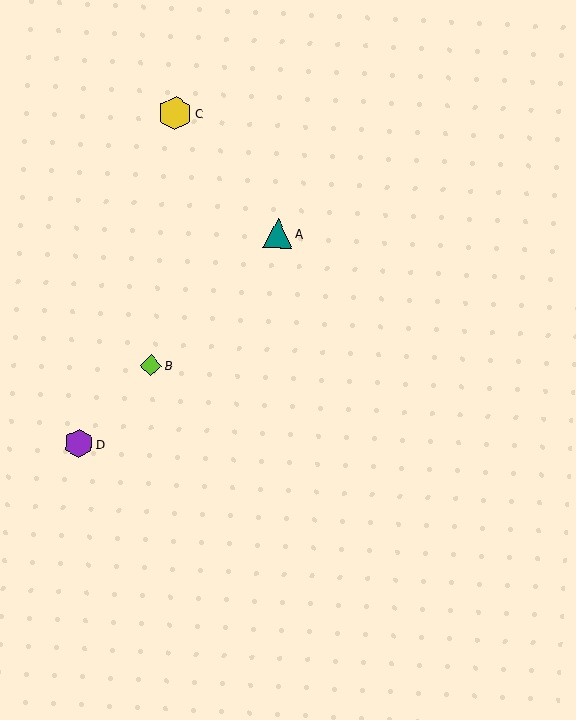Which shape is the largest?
The yellow hexagon (labeled C) is the largest.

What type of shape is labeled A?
Shape A is a teal triangle.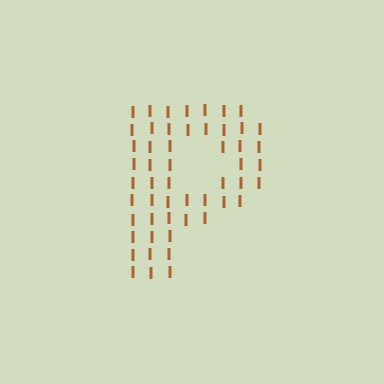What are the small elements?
The small elements are letter I's.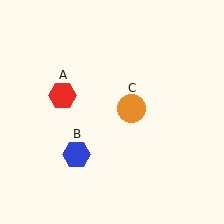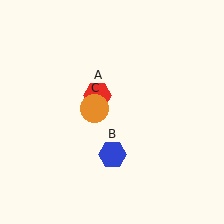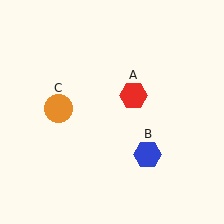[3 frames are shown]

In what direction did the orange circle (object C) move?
The orange circle (object C) moved left.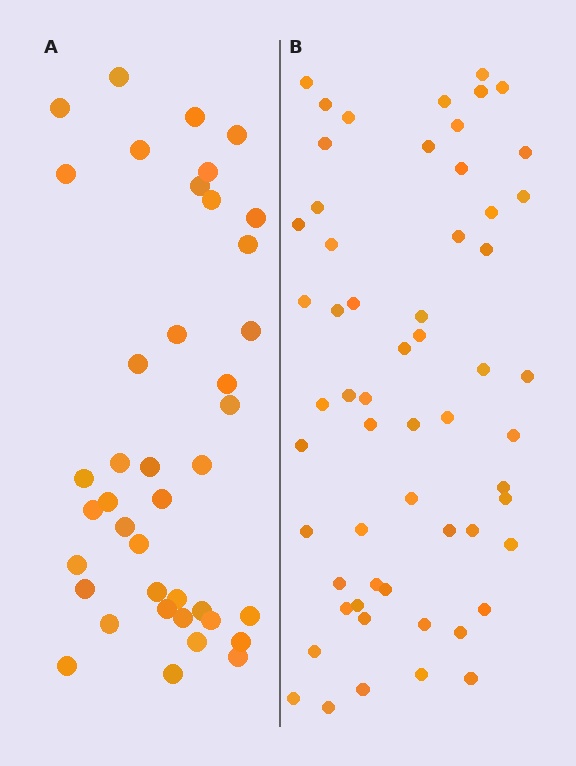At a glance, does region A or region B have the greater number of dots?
Region B (the right region) has more dots.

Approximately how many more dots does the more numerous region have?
Region B has approximately 20 more dots than region A.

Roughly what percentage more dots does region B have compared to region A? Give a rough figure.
About 45% more.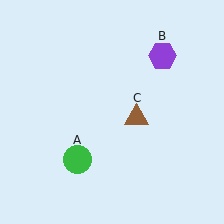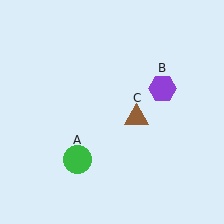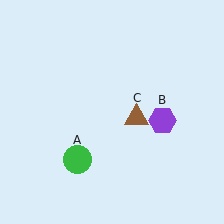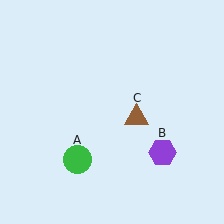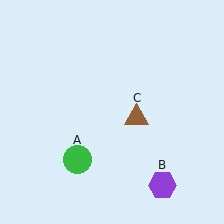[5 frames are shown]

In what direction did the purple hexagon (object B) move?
The purple hexagon (object B) moved down.